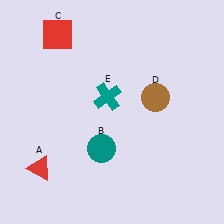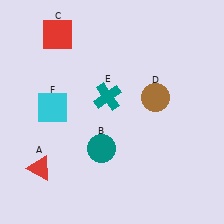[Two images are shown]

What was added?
A cyan square (F) was added in Image 2.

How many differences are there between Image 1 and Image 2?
There is 1 difference between the two images.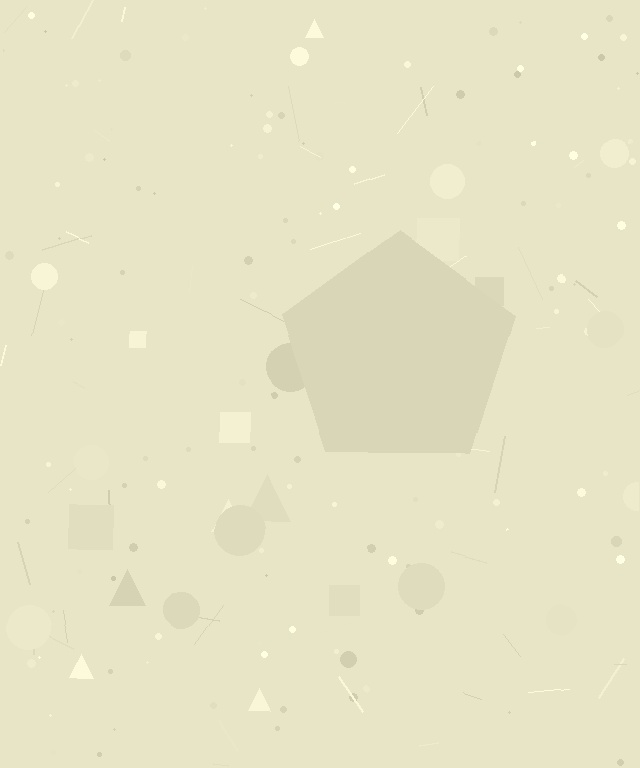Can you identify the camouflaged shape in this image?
The camouflaged shape is a pentagon.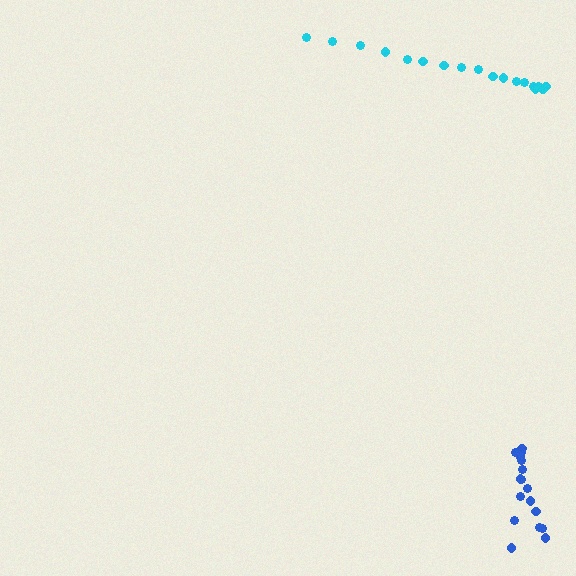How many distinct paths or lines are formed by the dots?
There are 2 distinct paths.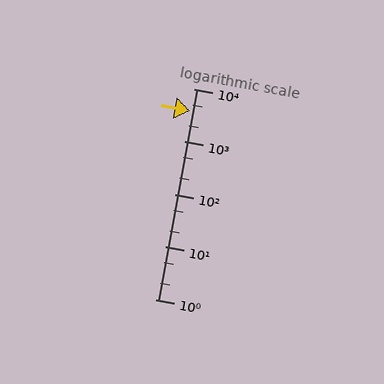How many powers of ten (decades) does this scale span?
The scale spans 4 decades, from 1 to 10000.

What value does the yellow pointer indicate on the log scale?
The pointer indicates approximately 3800.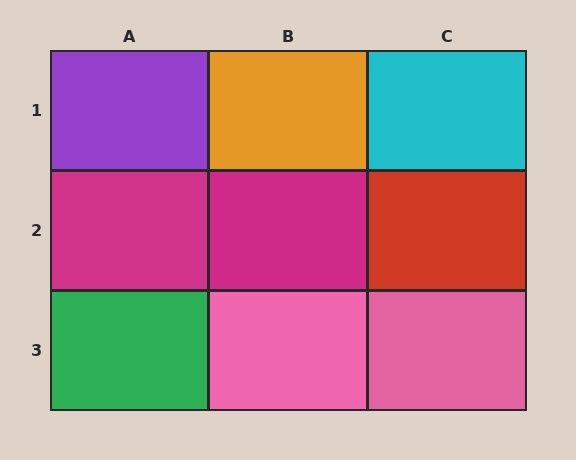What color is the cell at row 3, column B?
Pink.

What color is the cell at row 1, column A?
Purple.